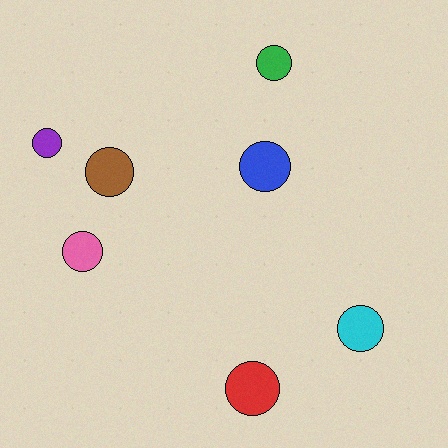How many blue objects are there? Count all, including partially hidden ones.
There is 1 blue object.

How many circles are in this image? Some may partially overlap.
There are 7 circles.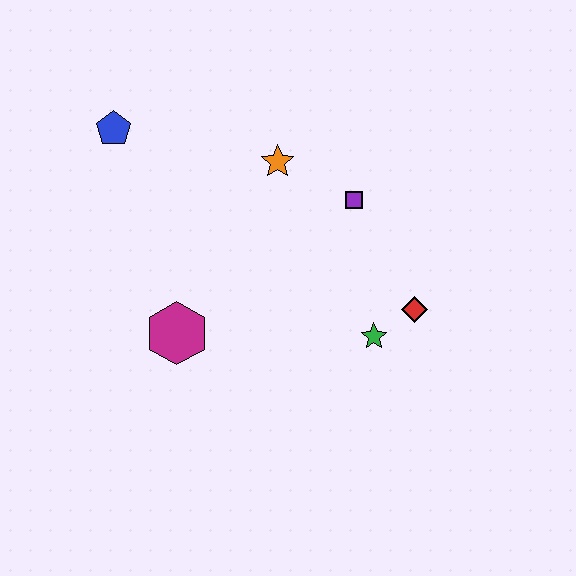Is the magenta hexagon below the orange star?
Yes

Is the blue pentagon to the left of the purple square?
Yes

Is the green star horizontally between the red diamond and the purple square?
Yes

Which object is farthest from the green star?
The blue pentagon is farthest from the green star.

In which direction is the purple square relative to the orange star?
The purple square is to the right of the orange star.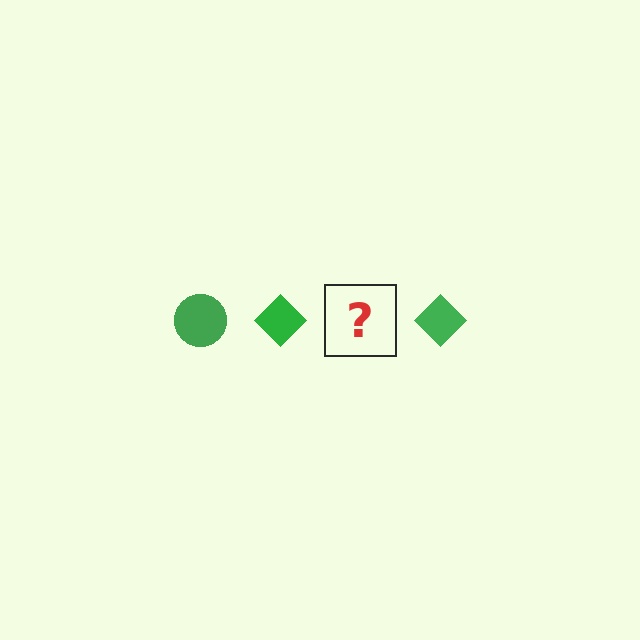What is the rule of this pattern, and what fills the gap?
The rule is that the pattern cycles through circle, diamond shapes in green. The gap should be filled with a green circle.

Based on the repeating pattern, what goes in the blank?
The blank should be a green circle.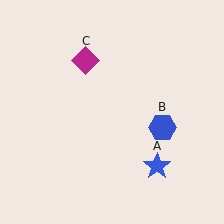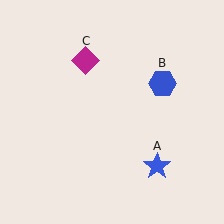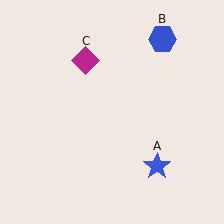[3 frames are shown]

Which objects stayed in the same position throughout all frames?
Blue star (object A) and magenta diamond (object C) remained stationary.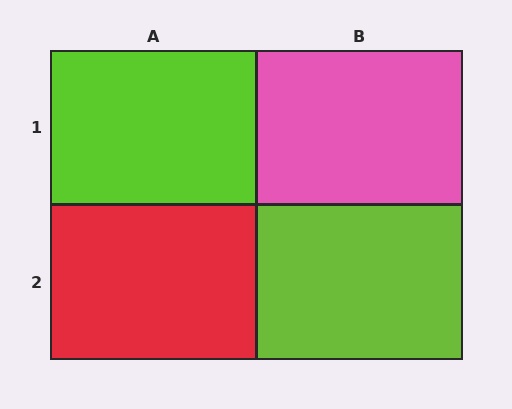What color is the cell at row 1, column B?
Pink.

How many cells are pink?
1 cell is pink.